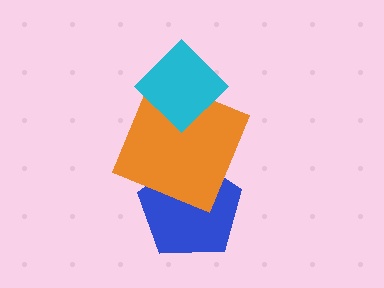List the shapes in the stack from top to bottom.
From top to bottom: the cyan diamond, the orange square, the blue pentagon.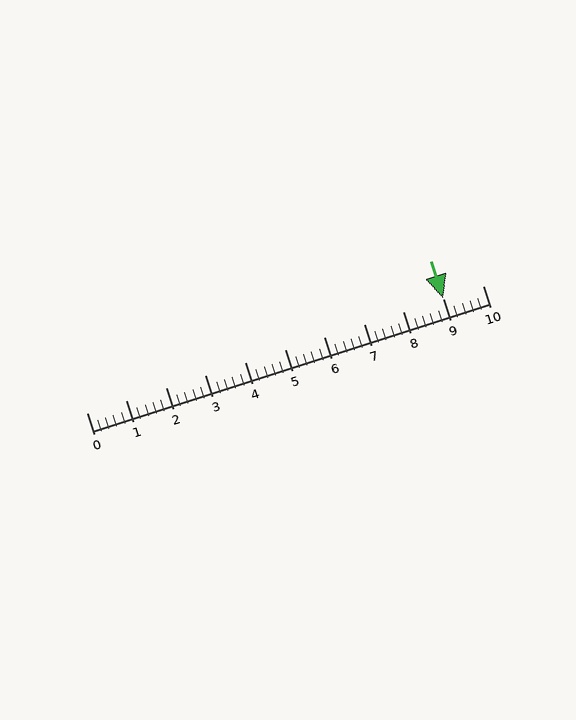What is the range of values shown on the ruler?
The ruler shows values from 0 to 10.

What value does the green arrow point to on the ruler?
The green arrow points to approximately 9.0.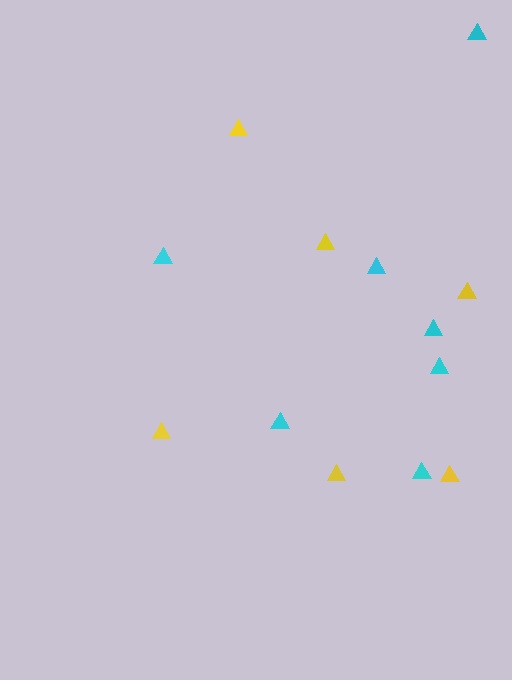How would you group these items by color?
There are 2 groups: one group of yellow triangles (6) and one group of cyan triangles (7).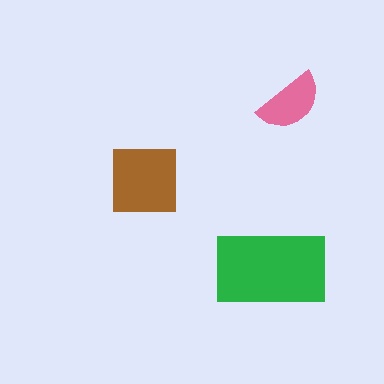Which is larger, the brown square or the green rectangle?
The green rectangle.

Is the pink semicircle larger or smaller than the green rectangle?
Smaller.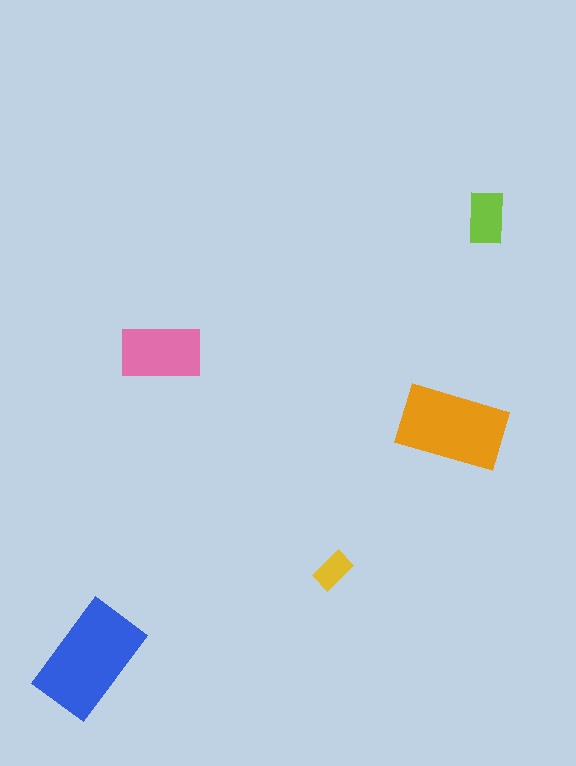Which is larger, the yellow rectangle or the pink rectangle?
The pink one.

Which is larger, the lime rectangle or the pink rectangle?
The pink one.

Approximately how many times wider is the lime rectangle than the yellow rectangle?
About 1.5 times wider.